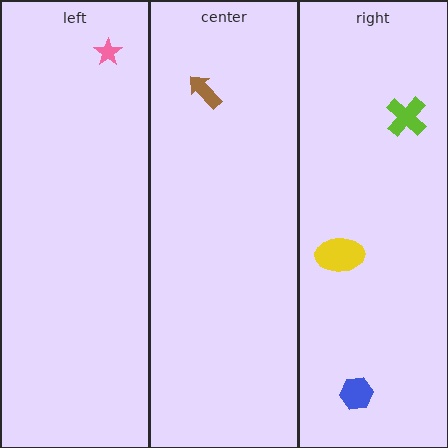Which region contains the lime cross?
The right region.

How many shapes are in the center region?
1.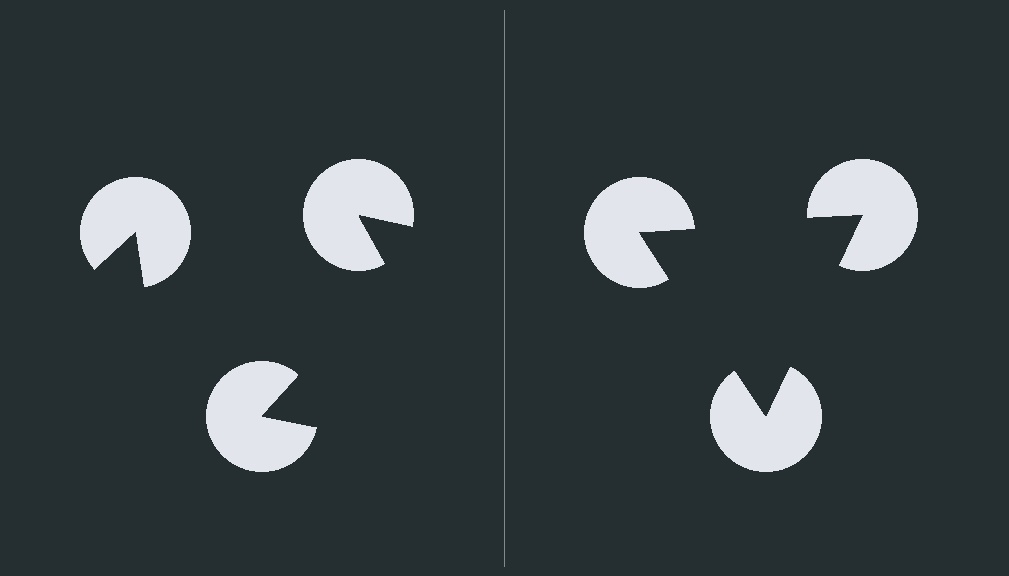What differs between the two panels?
The pac-man discs are positioned identically on both sides; only the wedge orientations differ. On the right they align to a triangle; on the left they are misaligned.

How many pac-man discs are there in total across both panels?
6 — 3 on each side.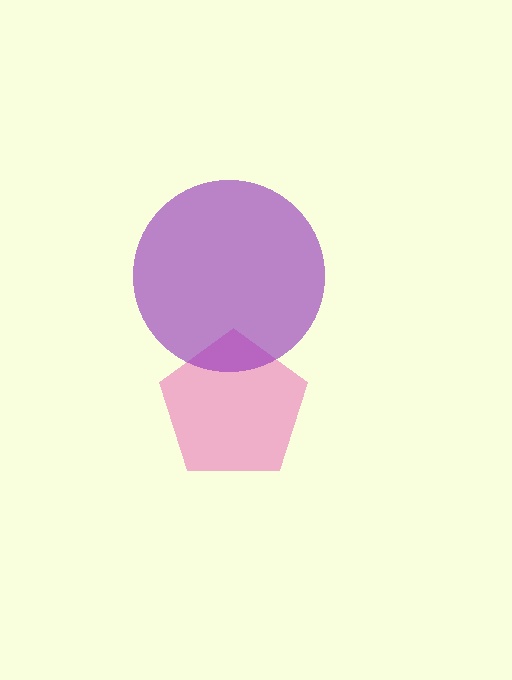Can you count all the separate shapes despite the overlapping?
Yes, there are 2 separate shapes.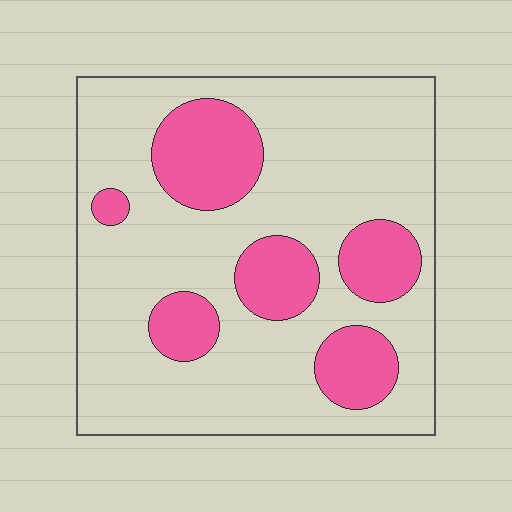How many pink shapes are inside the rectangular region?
6.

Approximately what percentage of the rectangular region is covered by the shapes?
Approximately 25%.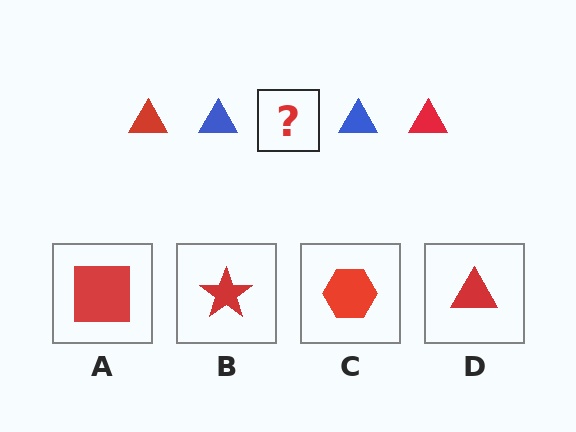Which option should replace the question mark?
Option D.